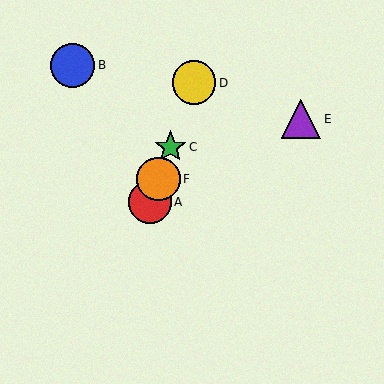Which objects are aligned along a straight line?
Objects A, C, D, F are aligned along a straight line.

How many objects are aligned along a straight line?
4 objects (A, C, D, F) are aligned along a straight line.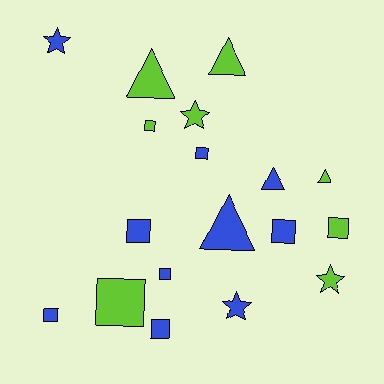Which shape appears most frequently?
Square, with 9 objects.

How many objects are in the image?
There are 18 objects.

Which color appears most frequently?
Blue, with 10 objects.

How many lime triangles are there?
There are 3 lime triangles.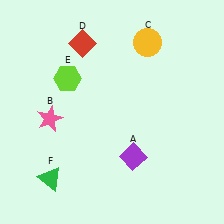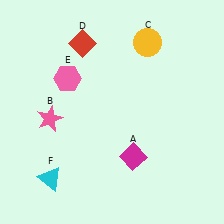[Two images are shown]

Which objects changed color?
A changed from purple to magenta. E changed from lime to pink. F changed from green to cyan.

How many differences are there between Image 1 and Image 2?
There are 3 differences between the two images.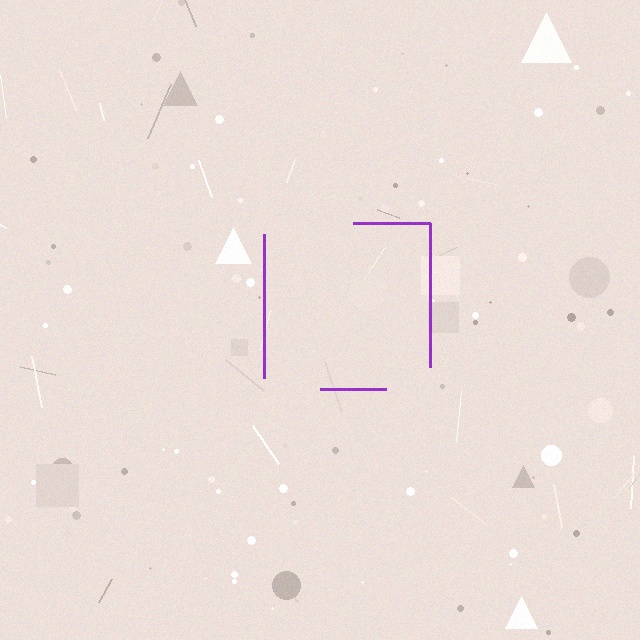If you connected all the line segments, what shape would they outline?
They would outline a square.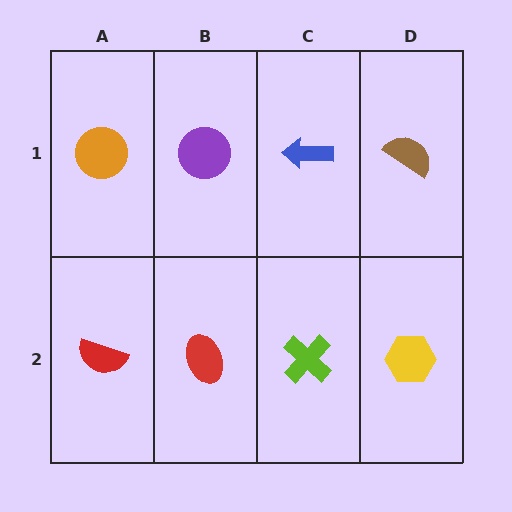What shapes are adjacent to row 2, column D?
A brown semicircle (row 1, column D), a lime cross (row 2, column C).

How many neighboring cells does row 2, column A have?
2.